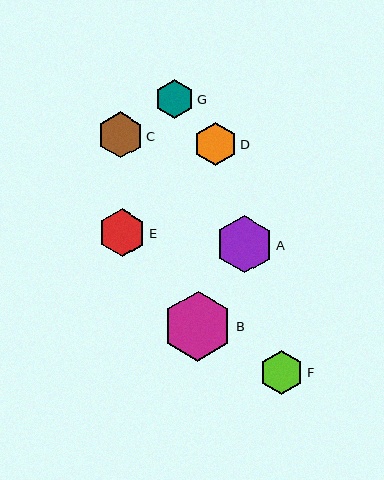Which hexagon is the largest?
Hexagon B is the largest with a size of approximately 70 pixels.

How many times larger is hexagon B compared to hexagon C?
Hexagon B is approximately 1.5 times the size of hexagon C.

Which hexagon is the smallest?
Hexagon G is the smallest with a size of approximately 39 pixels.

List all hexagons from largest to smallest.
From largest to smallest: B, A, E, C, F, D, G.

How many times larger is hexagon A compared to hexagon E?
Hexagon A is approximately 1.2 times the size of hexagon E.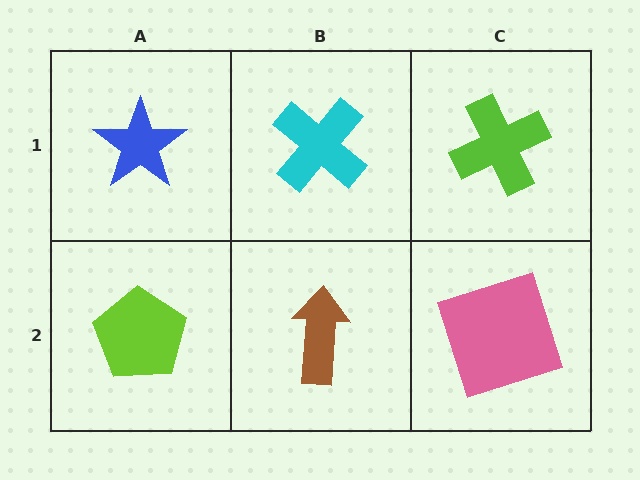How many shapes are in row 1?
3 shapes.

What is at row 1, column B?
A cyan cross.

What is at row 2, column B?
A brown arrow.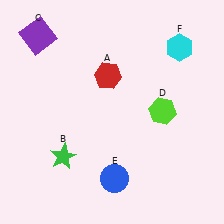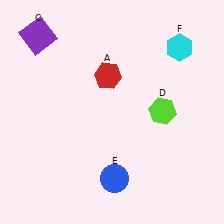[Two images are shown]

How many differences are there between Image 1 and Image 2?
There is 1 difference between the two images.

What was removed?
The green star (B) was removed in Image 2.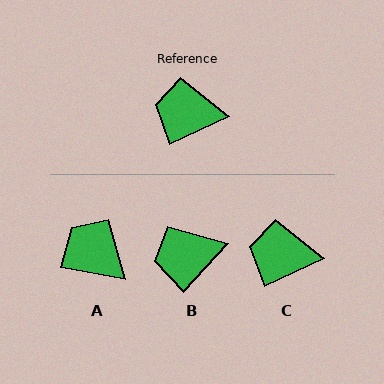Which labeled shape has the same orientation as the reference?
C.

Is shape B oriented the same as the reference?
No, it is off by about 23 degrees.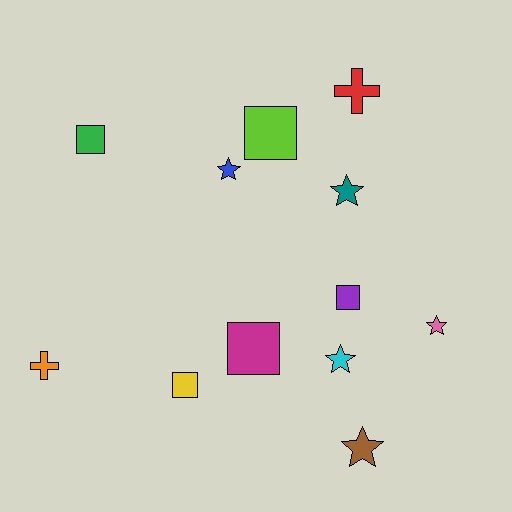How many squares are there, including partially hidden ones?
There are 5 squares.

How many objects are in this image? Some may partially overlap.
There are 12 objects.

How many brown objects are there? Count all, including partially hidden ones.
There is 1 brown object.